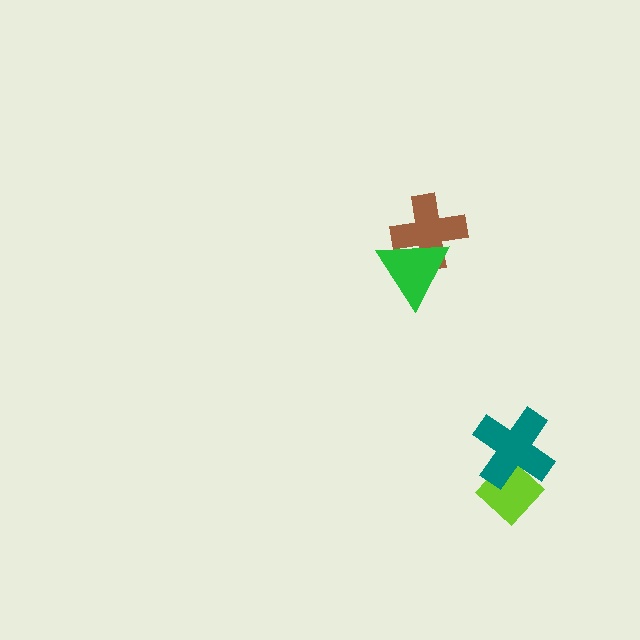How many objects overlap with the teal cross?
1 object overlaps with the teal cross.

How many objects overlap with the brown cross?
1 object overlaps with the brown cross.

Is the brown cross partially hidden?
Yes, it is partially covered by another shape.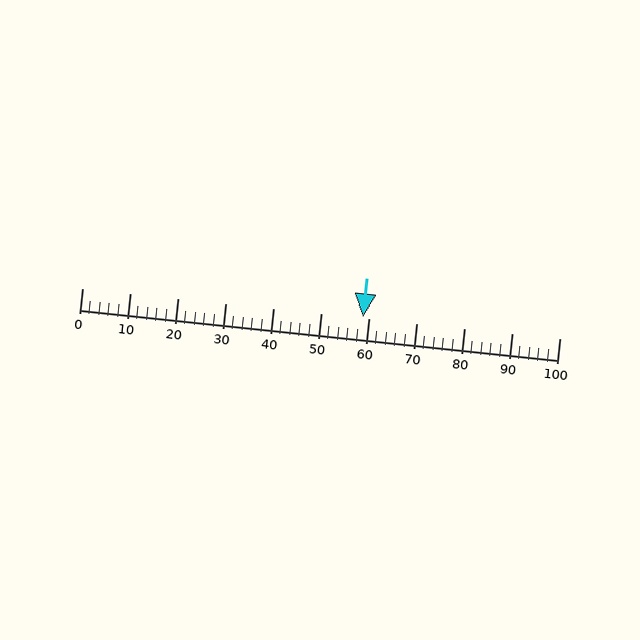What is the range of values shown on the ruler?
The ruler shows values from 0 to 100.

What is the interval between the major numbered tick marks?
The major tick marks are spaced 10 units apart.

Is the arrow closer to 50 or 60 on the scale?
The arrow is closer to 60.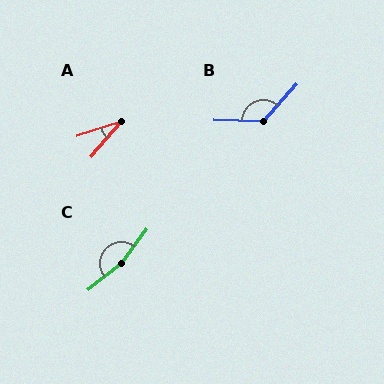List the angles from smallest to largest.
A (31°), B (130°), C (165°).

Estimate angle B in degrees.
Approximately 130 degrees.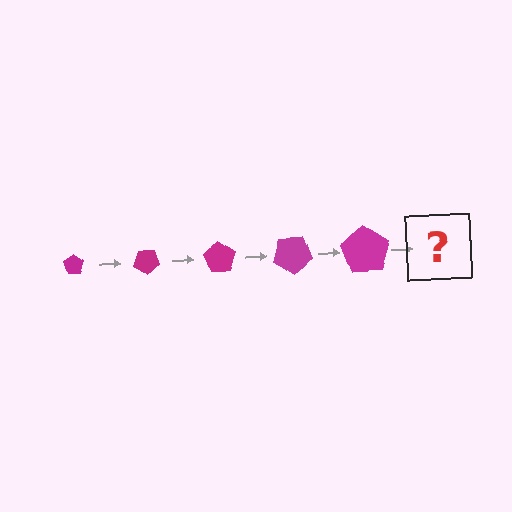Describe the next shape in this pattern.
It should be a pentagon, larger than the previous one and rotated 175 degrees from the start.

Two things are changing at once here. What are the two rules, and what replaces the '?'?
The two rules are that the pentagon grows larger each step and it rotates 35 degrees each step. The '?' should be a pentagon, larger than the previous one and rotated 175 degrees from the start.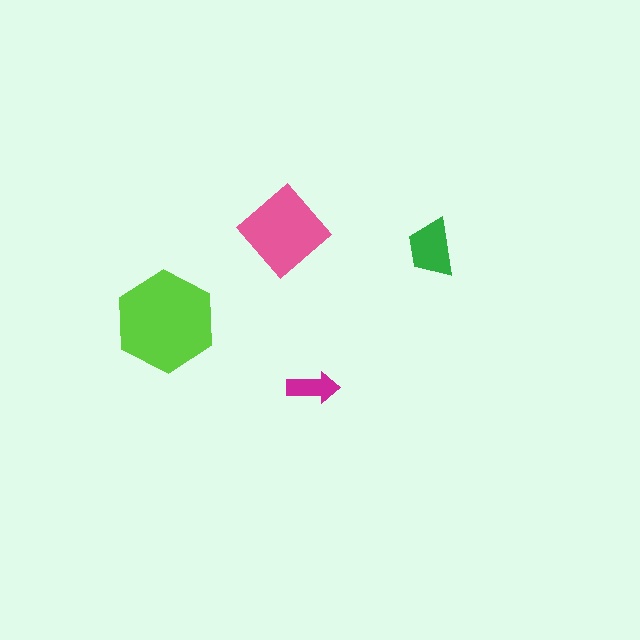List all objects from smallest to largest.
The magenta arrow, the green trapezoid, the pink diamond, the lime hexagon.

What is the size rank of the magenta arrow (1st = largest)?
4th.